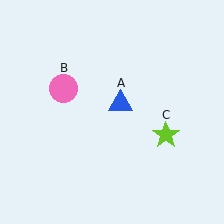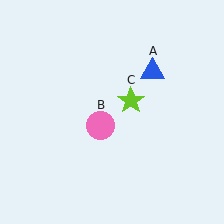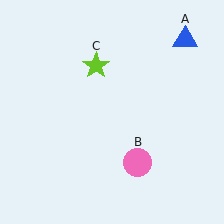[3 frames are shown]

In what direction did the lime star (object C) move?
The lime star (object C) moved up and to the left.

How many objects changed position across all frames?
3 objects changed position: blue triangle (object A), pink circle (object B), lime star (object C).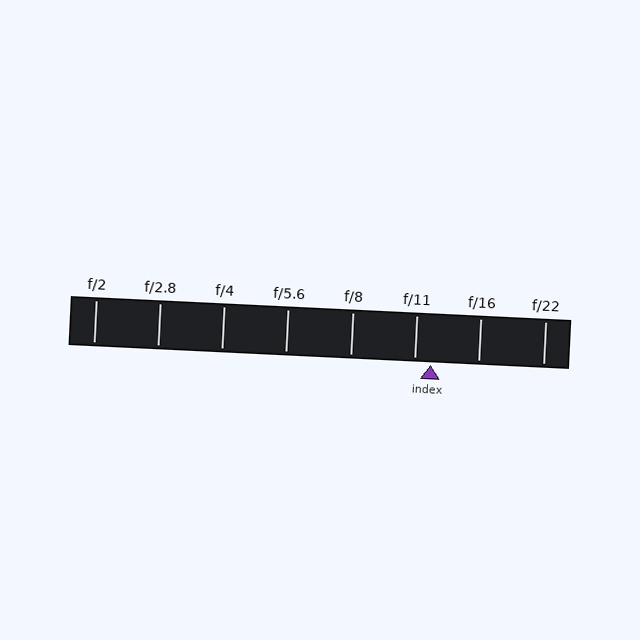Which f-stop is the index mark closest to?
The index mark is closest to f/11.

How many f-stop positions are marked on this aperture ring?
There are 8 f-stop positions marked.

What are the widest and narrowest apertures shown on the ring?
The widest aperture shown is f/2 and the narrowest is f/22.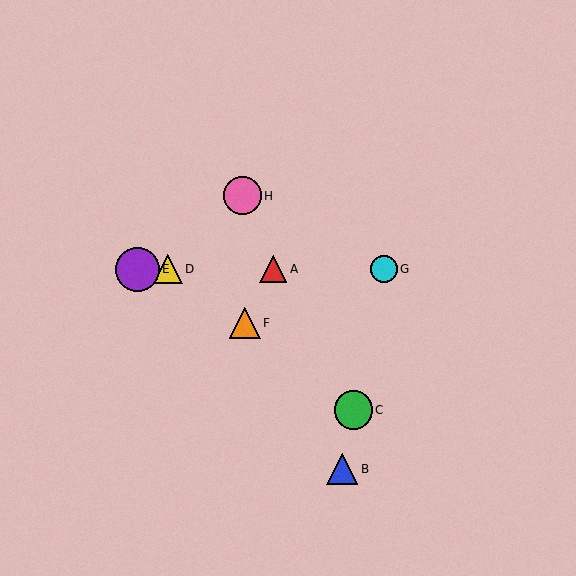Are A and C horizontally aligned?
No, A is at y≈269 and C is at y≈410.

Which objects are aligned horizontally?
Objects A, D, E, G are aligned horizontally.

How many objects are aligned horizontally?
4 objects (A, D, E, G) are aligned horizontally.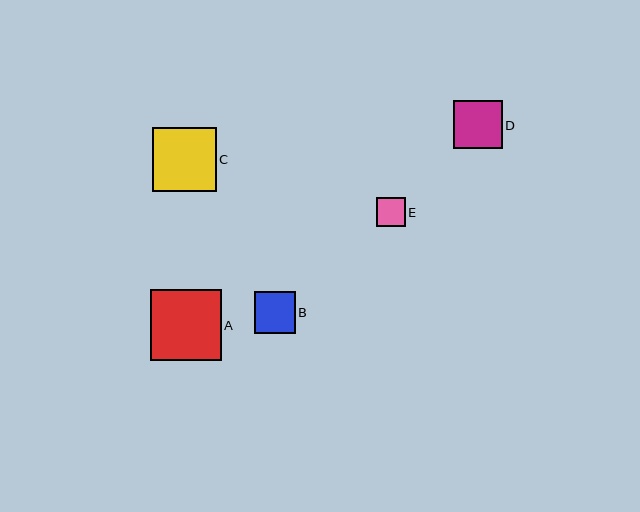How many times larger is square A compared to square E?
Square A is approximately 2.5 times the size of square E.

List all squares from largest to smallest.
From largest to smallest: A, C, D, B, E.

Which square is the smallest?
Square E is the smallest with a size of approximately 29 pixels.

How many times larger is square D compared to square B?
Square D is approximately 1.2 times the size of square B.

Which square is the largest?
Square A is the largest with a size of approximately 71 pixels.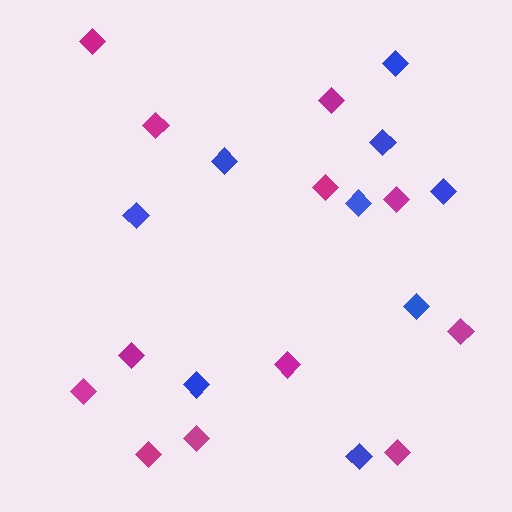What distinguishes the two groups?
There are 2 groups: one group of blue diamonds (9) and one group of magenta diamonds (12).